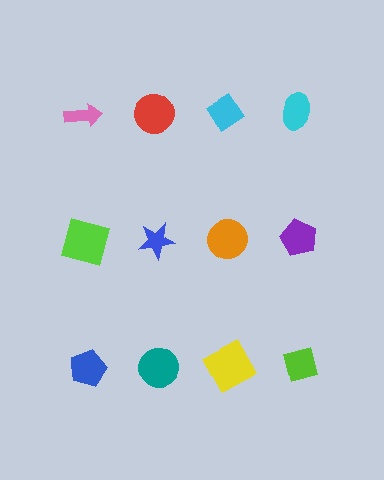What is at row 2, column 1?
A lime square.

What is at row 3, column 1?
A blue pentagon.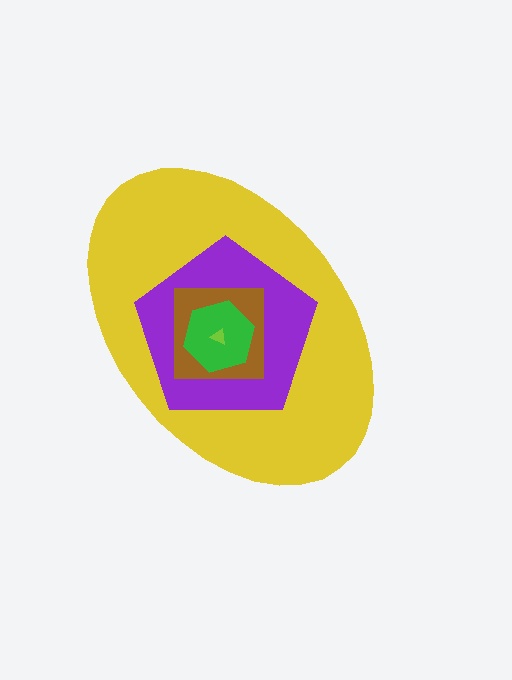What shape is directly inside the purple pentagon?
The brown square.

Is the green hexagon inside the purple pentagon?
Yes.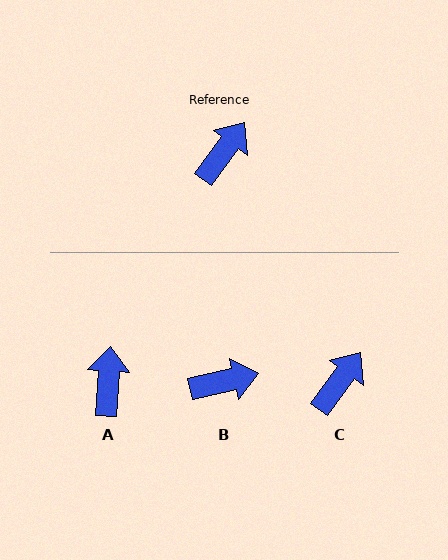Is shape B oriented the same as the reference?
No, it is off by about 41 degrees.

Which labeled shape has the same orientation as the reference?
C.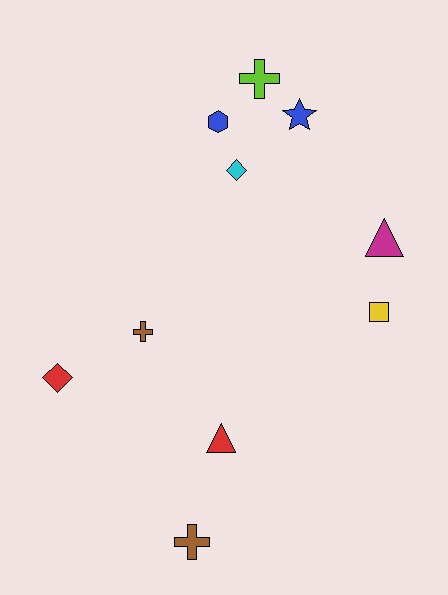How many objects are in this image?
There are 10 objects.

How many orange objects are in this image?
There are no orange objects.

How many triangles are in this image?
There are 2 triangles.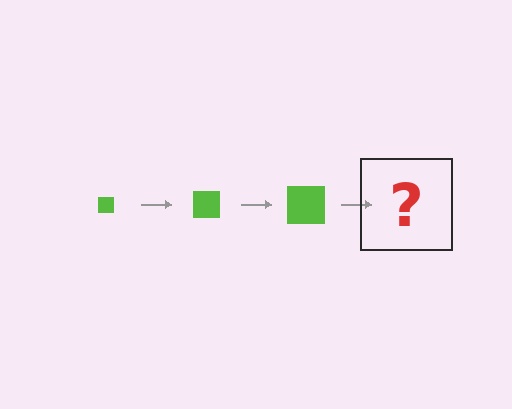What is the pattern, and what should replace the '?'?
The pattern is that the square gets progressively larger each step. The '?' should be a lime square, larger than the previous one.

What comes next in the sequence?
The next element should be a lime square, larger than the previous one.